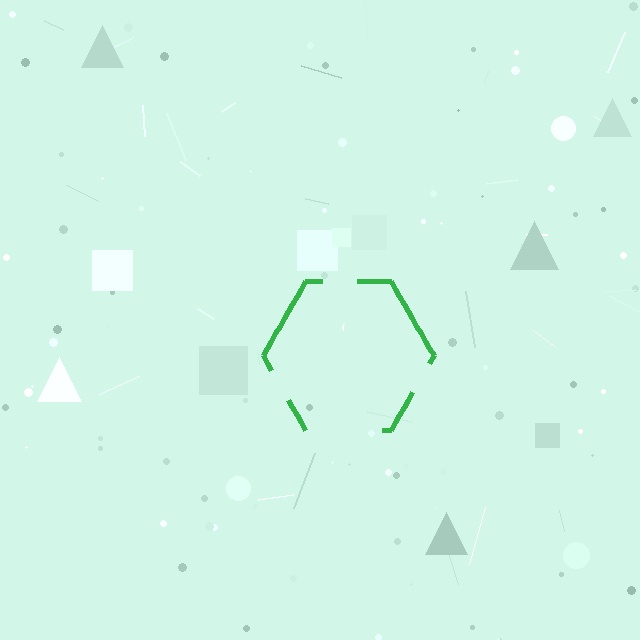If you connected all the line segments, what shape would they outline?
They would outline a hexagon.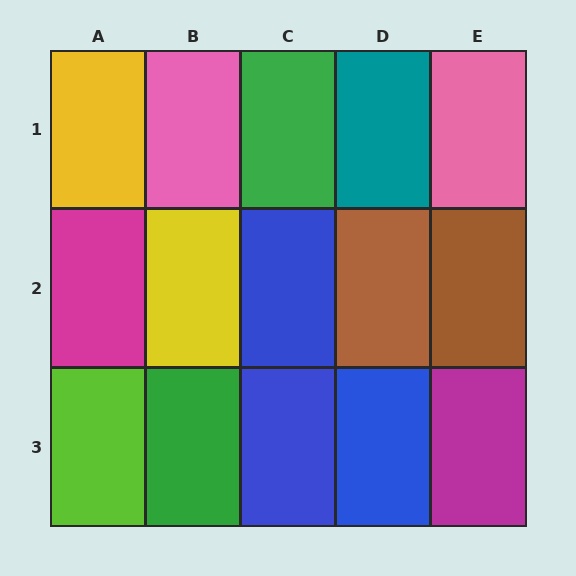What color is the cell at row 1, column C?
Green.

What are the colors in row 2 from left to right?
Magenta, yellow, blue, brown, brown.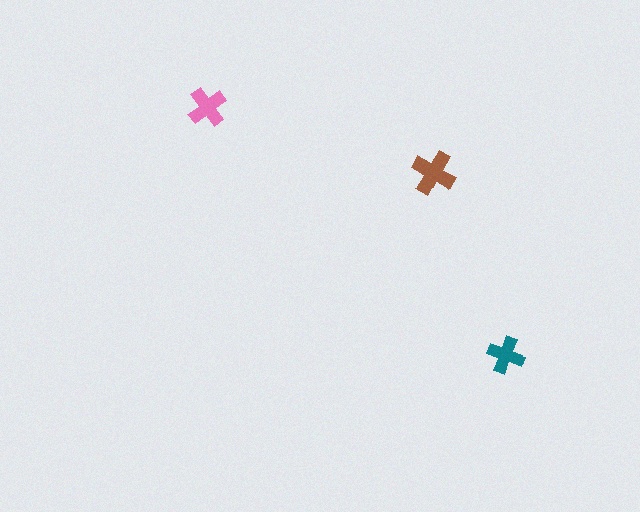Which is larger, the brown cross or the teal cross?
The brown one.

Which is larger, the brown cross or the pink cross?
The brown one.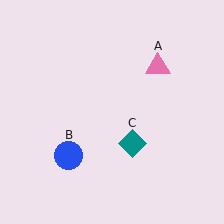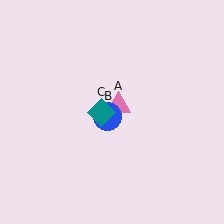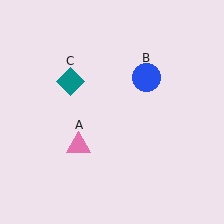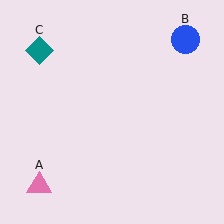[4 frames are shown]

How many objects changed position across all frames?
3 objects changed position: pink triangle (object A), blue circle (object B), teal diamond (object C).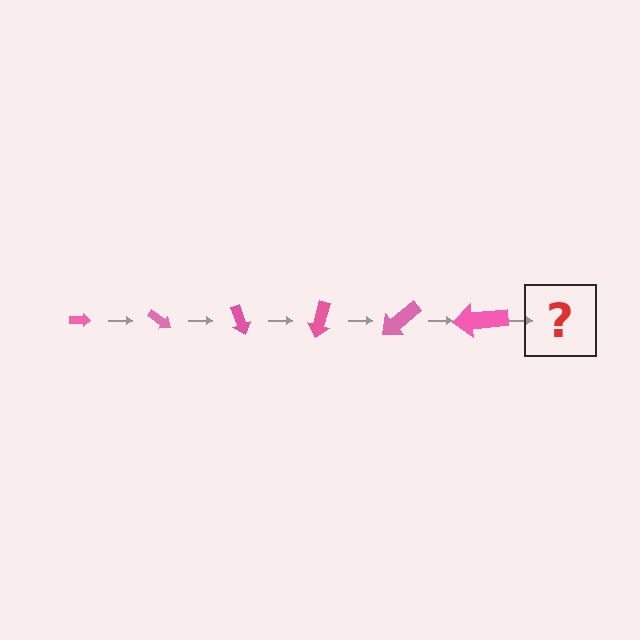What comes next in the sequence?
The next element should be an arrow, larger than the previous one and rotated 210 degrees from the start.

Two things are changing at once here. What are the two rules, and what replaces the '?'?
The two rules are that the arrow grows larger each step and it rotates 35 degrees each step. The '?' should be an arrow, larger than the previous one and rotated 210 degrees from the start.